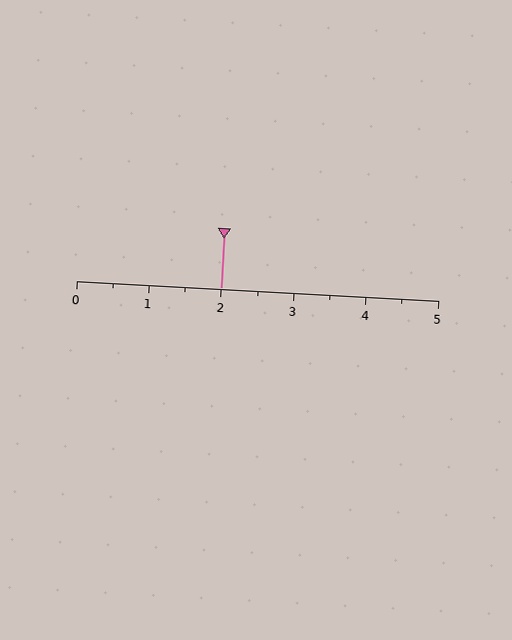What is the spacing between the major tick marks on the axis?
The major ticks are spaced 1 apart.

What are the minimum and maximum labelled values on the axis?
The axis runs from 0 to 5.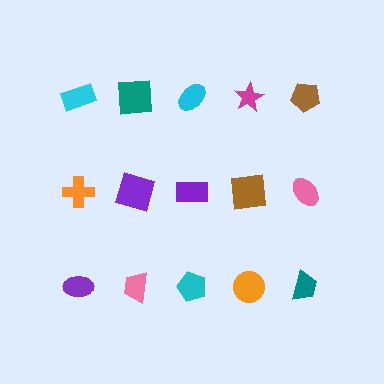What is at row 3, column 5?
A teal trapezoid.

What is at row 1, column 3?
A cyan ellipse.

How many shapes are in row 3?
5 shapes.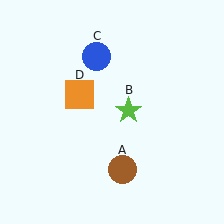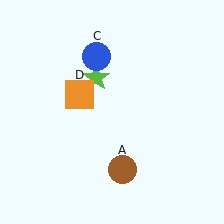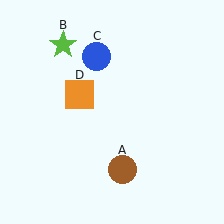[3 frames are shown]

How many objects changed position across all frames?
1 object changed position: lime star (object B).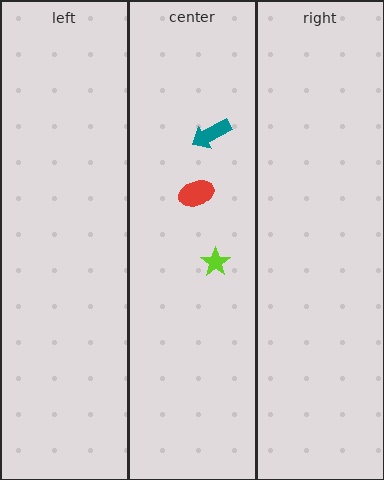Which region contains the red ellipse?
The center region.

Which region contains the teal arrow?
The center region.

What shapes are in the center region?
The red ellipse, the teal arrow, the lime star.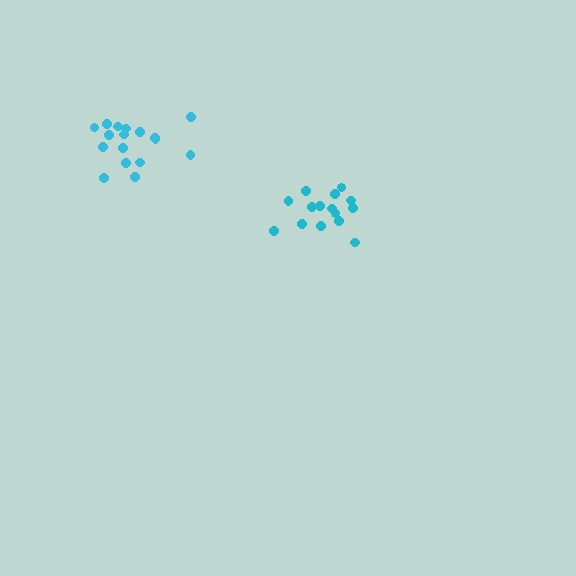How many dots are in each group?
Group 1: 15 dots, Group 2: 17 dots (32 total).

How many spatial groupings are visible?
There are 2 spatial groupings.